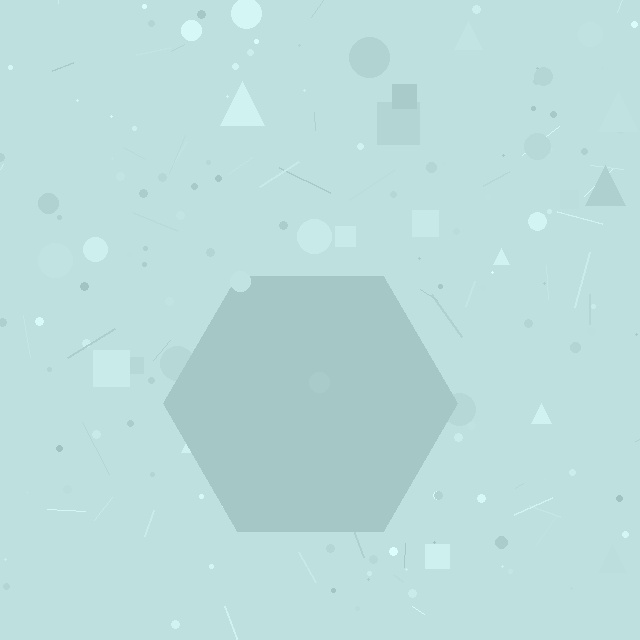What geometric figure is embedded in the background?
A hexagon is embedded in the background.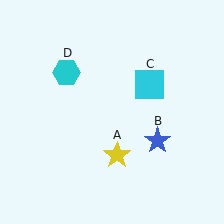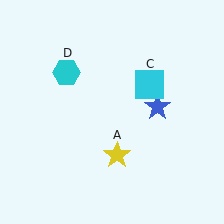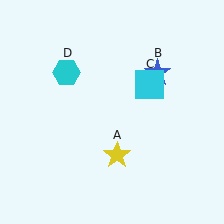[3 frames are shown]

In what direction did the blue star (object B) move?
The blue star (object B) moved up.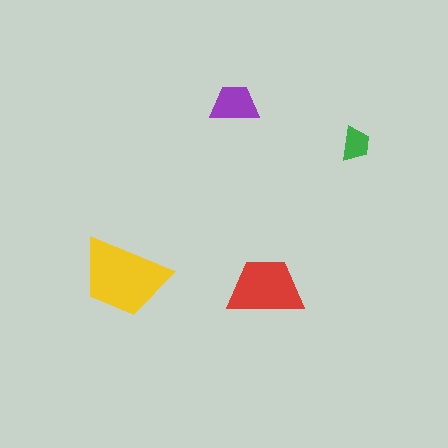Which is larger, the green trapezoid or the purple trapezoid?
The purple one.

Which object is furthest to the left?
The yellow trapezoid is leftmost.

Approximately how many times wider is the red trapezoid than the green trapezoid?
About 2 times wider.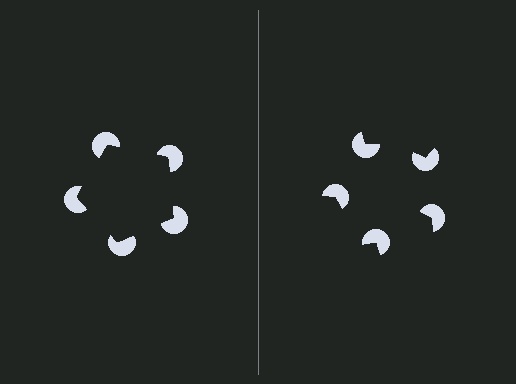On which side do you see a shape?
An illusory pentagon appears on the left side. On the right side the wedge cuts are rotated, so no coherent shape forms.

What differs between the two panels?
The pac-man discs are positioned identically on both sides; only the wedge orientations differ. On the left they align to a pentagon; on the right they are misaligned.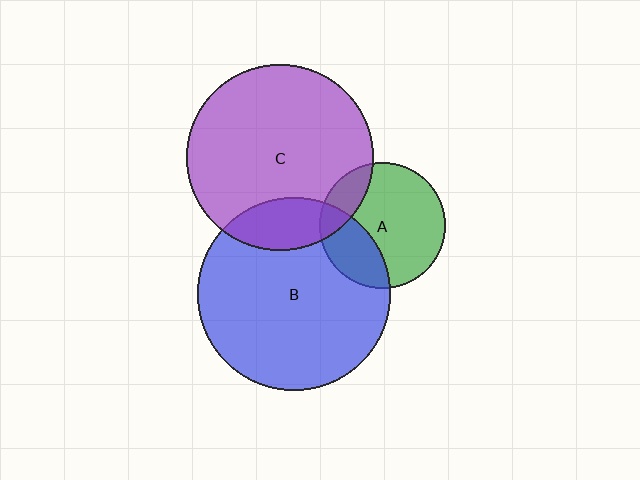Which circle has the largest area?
Circle B (blue).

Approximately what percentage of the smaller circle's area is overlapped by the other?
Approximately 30%.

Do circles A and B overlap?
Yes.